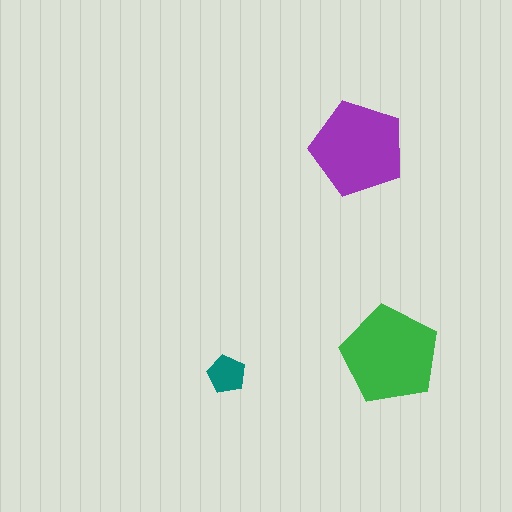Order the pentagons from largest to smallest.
the green one, the purple one, the teal one.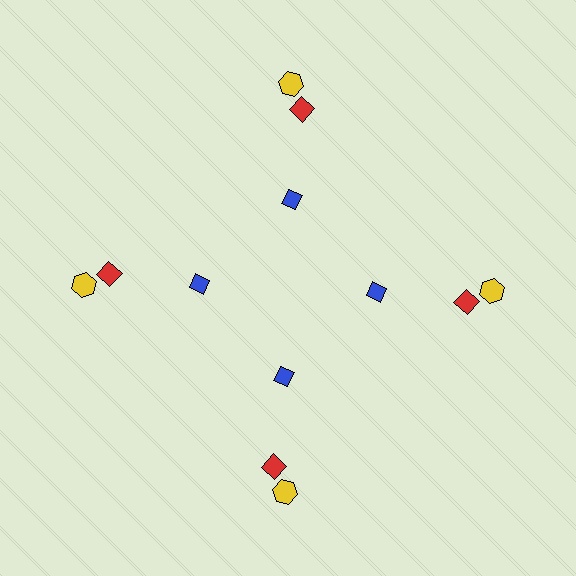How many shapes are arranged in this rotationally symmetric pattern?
There are 12 shapes, arranged in 4 groups of 3.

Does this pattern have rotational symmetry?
Yes, this pattern has 4-fold rotational symmetry. It looks the same after rotating 90 degrees around the center.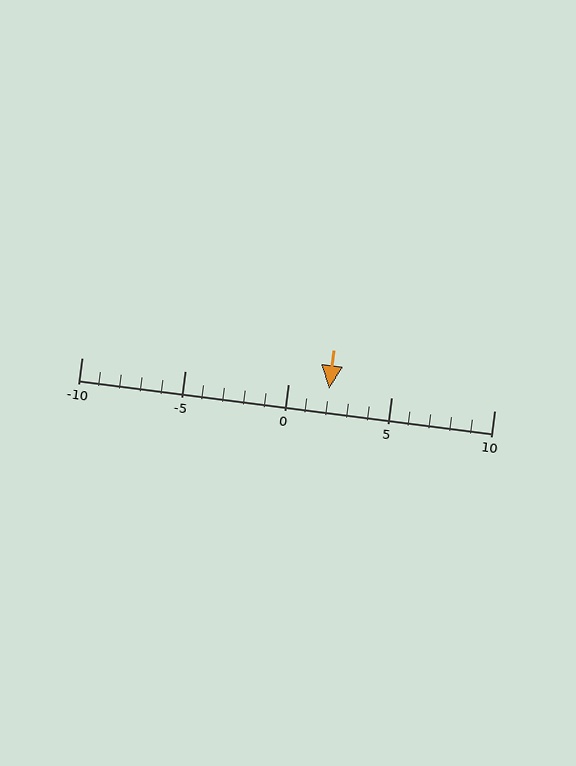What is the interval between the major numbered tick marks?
The major tick marks are spaced 5 units apart.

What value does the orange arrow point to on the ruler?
The orange arrow points to approximately 2.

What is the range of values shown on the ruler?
The ruler shows values from -10 to 10.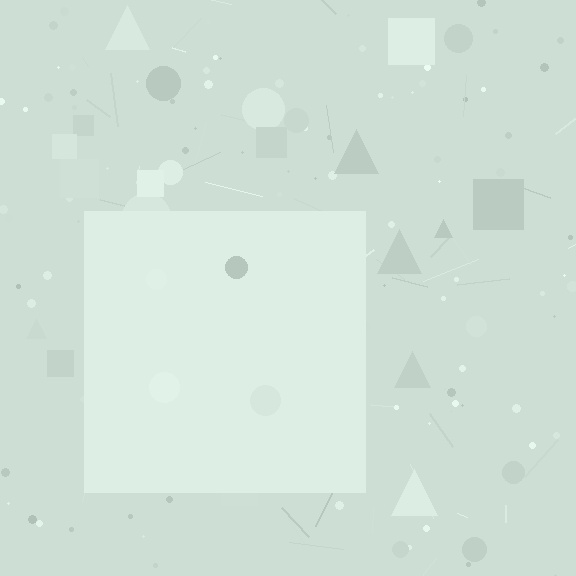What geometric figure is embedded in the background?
A square is embedded in the background.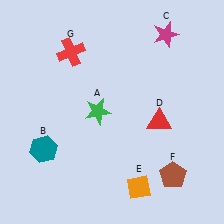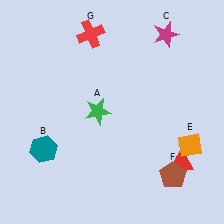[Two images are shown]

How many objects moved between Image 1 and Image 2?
3 objects moved between the two images.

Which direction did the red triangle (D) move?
The red triangle (D) moved down.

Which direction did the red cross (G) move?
The red cross (G) moved right.